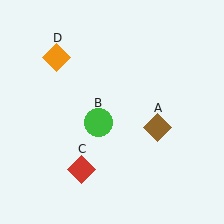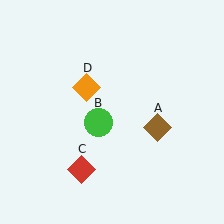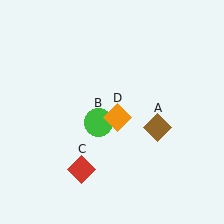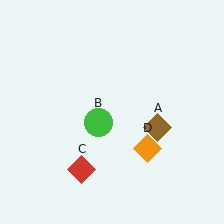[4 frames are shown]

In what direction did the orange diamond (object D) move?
The orange diamond (object D) moved down and to the right.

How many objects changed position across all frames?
1 object changed position: orange diamond (object D).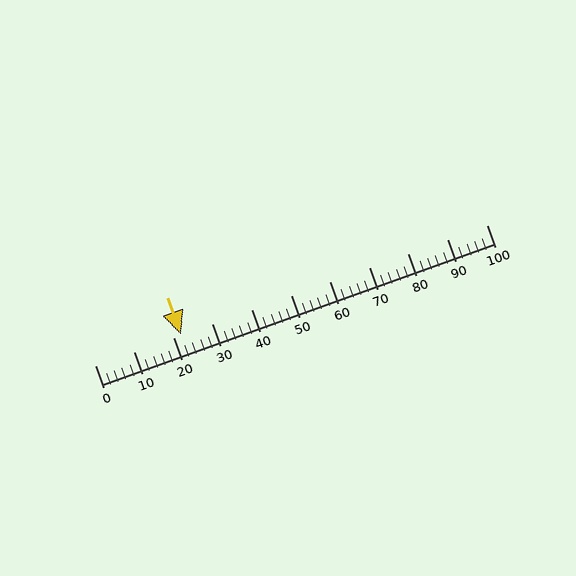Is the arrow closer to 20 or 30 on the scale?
The arrow is closer to 20.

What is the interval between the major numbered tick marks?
The major tick marks are spaced 10 units apart.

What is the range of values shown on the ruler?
The ruler shows values from 0 to 100.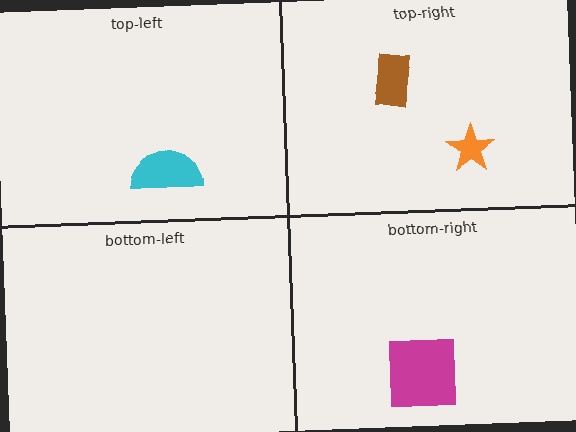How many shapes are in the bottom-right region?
1.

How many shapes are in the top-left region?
1.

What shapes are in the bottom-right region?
The magenta square.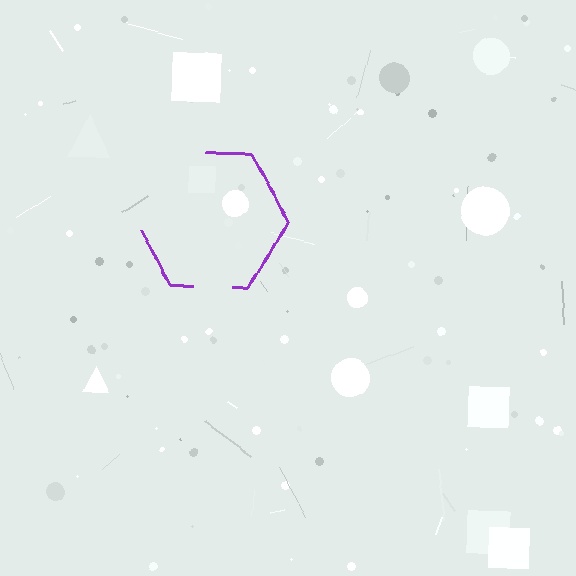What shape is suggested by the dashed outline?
The dashed outline suggests a hexagon.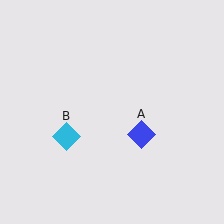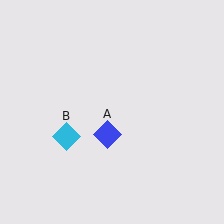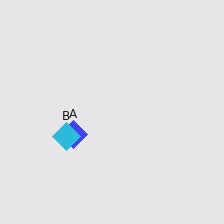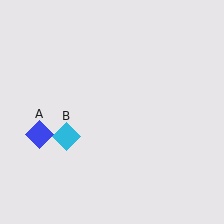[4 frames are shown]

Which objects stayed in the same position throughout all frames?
Cyan diamond (object B) remained stationary.